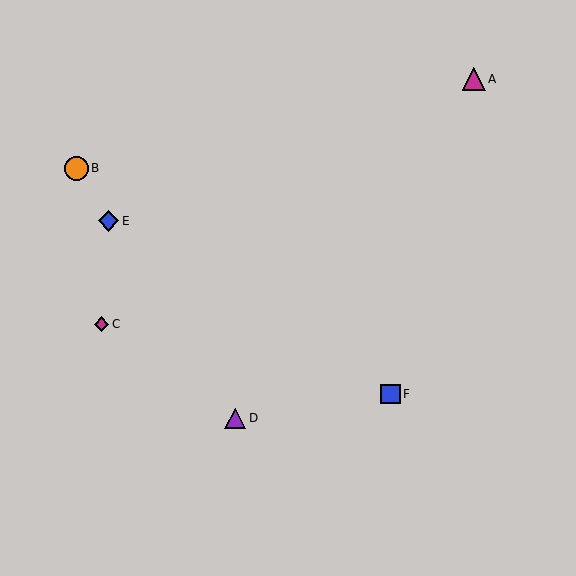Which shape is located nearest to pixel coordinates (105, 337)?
The magenta diamond (labeled C) at (102, 324) is nearest to that location.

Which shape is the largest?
The orange circle (labeled B) is the largest.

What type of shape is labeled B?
Shape B is an orange circle.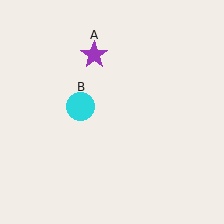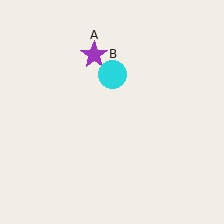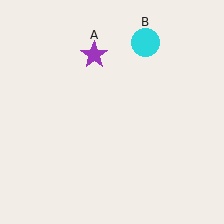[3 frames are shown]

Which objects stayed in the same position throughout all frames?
Purple star (object A) remained stationary.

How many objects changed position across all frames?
1 object changed position: cyan circle (object B).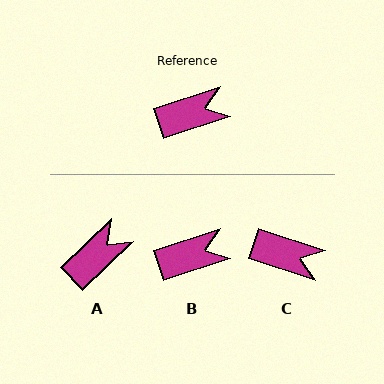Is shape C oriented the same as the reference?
No, it is off by about 36 degrees.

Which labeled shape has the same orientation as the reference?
B.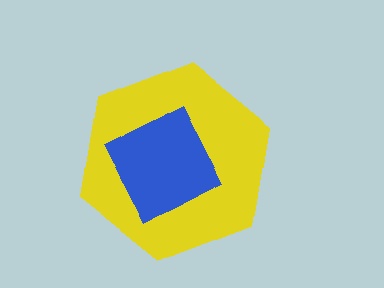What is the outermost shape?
The yellow hexagon.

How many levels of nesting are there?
2.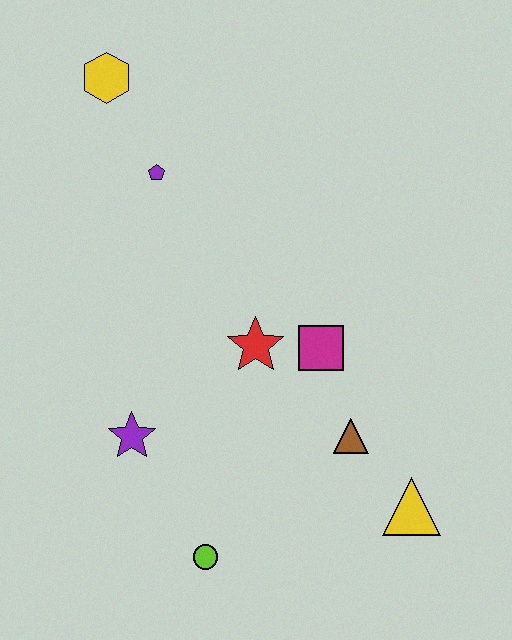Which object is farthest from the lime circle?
The yellow hexagon is farthest from the lime circle.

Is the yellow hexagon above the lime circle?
Yes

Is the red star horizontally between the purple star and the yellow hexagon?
No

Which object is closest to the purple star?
The lime circle is closest to the purple star.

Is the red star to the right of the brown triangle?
No